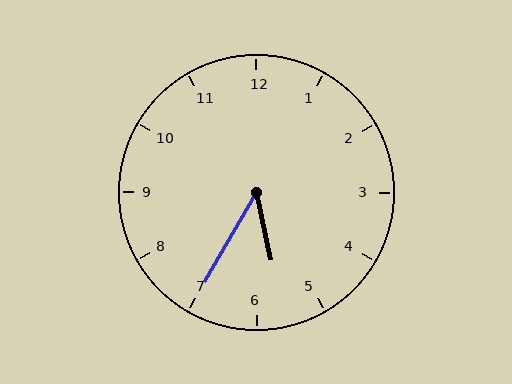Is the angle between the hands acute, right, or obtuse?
It is acute.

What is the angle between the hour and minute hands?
Approximately 42 degrees.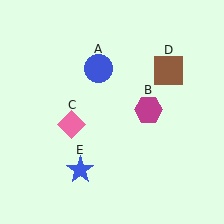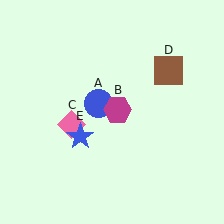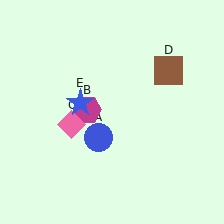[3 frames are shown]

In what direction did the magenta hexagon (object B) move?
The magenta hexagon (object B) moved left.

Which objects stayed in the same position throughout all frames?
Pink diamond (object C) and brown square (object D) remained stationary.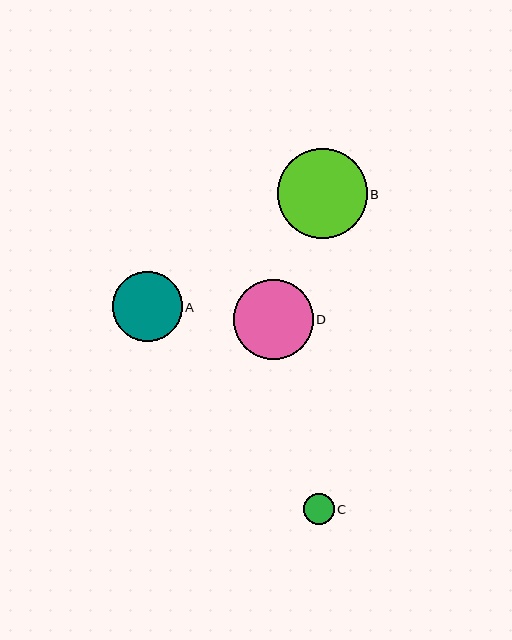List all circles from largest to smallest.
From largest to smallest: B, D, A, C.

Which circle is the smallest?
Circle C is the smallest with a size of approximately 31 pixels.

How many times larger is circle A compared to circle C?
Circle A is approximately 2.3 times the size of circle C.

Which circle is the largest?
Circle B is the largest with a size of approximately 90 pixels.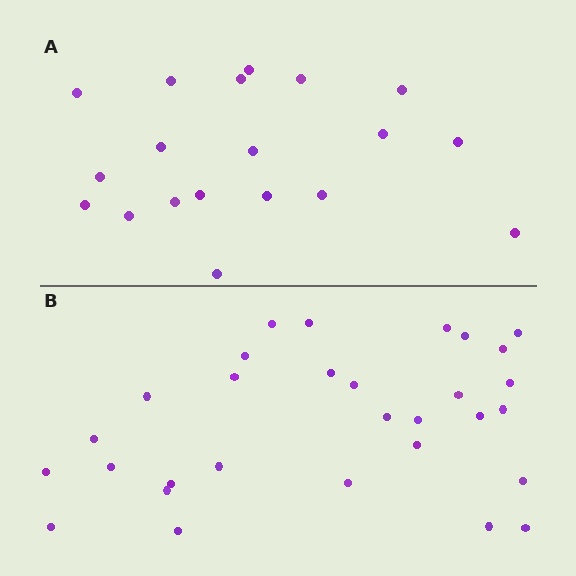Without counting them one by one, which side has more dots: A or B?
Region B (the bottom region) has more dots.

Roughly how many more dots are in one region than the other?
Region B has roughly 12 or so more dots than region A.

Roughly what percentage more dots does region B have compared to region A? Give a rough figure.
About 60% more.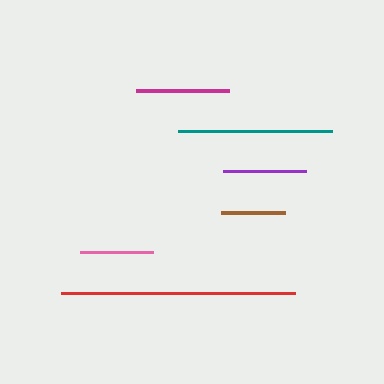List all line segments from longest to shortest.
From longest to shortest: red, teal, magenta, purple, pink, brown.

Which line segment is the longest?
The red line is the longest at approximately 234 pixels.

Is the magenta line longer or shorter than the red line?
The red line is longer than the magenta line.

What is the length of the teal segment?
The teal segment is approximately 154 pixels long.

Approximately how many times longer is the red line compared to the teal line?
The red line is approximately 1.5 times the length of the teal line.